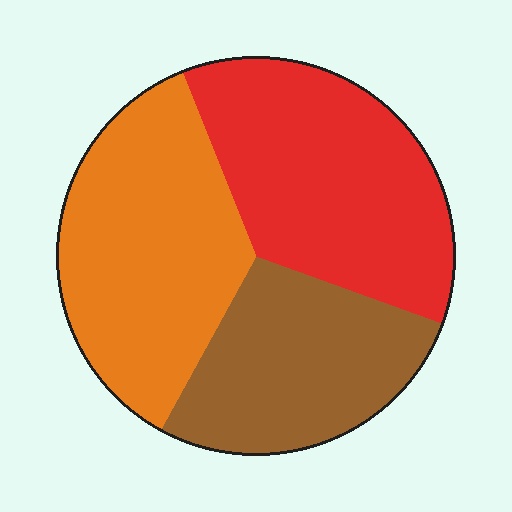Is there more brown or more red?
Red.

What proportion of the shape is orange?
Orange covers about 35% of the shape.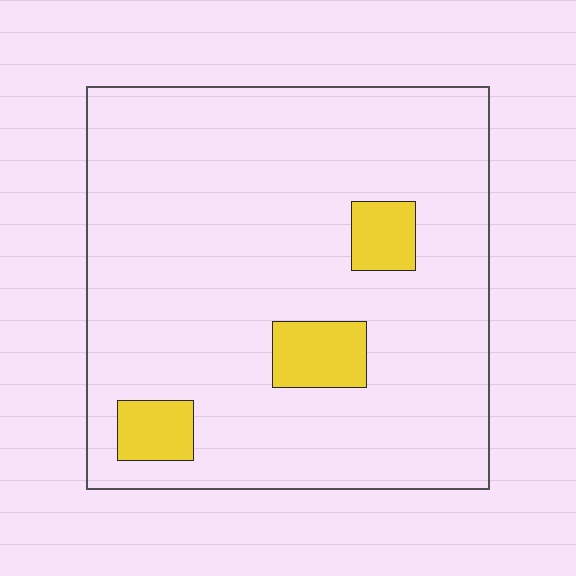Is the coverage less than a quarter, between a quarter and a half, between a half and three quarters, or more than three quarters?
Less than a quarter.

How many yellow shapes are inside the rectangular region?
3.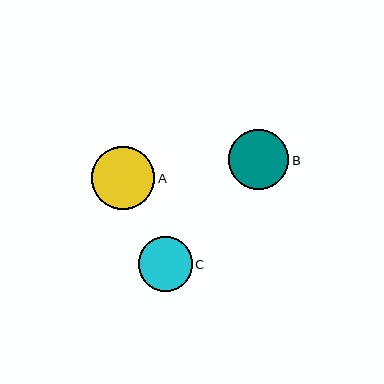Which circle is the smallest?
Circle C is the smallest with a size of approximately 54 pixels.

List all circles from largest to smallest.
From largest to smallest: A, B, C.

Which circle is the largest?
Circle A is the largest with a size of approximately 63 pixels.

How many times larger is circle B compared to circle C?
Circle B is approximately 1.1 times the size of circle C.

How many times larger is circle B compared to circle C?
Circle B is approximately 1.1 times the size of circle C.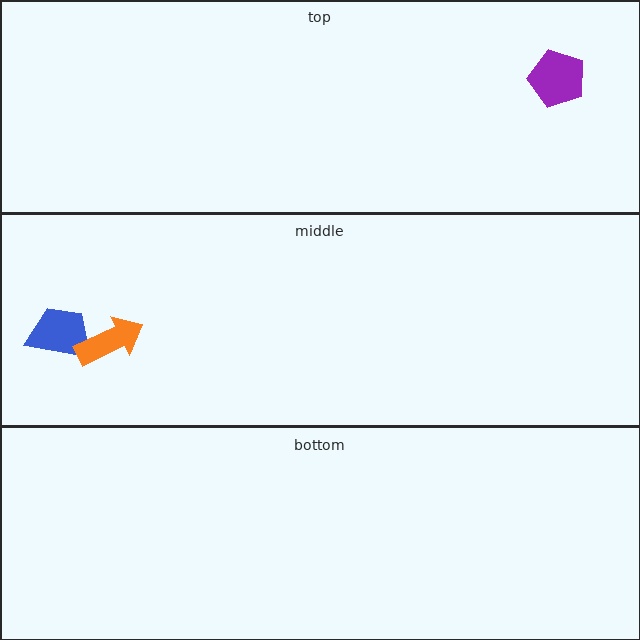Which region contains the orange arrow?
The middle region.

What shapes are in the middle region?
The blue trapezoid, the orange arrow.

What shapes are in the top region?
The purple pentagon.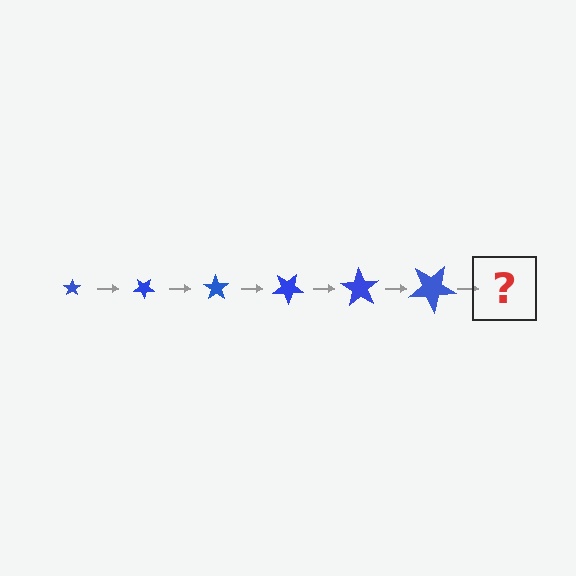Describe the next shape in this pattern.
It should be a star, larger than the previous one and rotated 210 degrees from the start.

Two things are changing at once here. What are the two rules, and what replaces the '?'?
The two rules are that the star grows larger each step and it rotates 35 degrees each step. The '?' should be a star, larger than the previous one and rotated 210 degrees from the start.